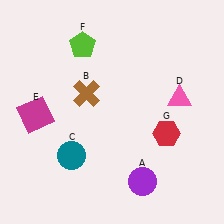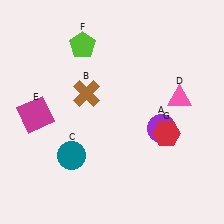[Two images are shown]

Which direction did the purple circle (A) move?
The purple circle (A) moved up.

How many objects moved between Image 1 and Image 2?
1 object moved between the two images.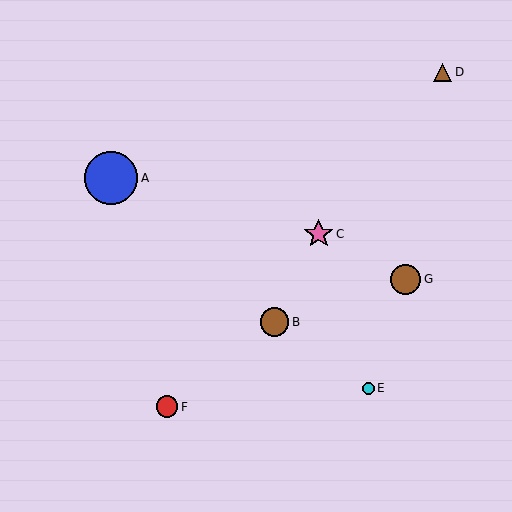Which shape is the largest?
The blue circle (labeled A) is the largest.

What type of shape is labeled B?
Shape B is a brown circle.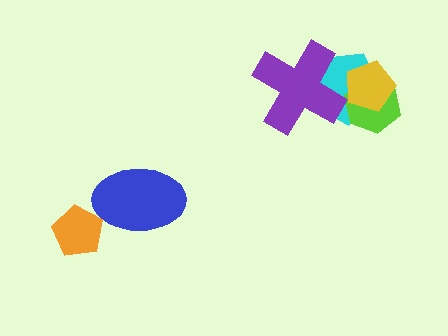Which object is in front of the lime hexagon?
The yellow pentagon is in front of the lime hexagon.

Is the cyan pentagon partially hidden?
Yes, it is partially covered by another shape.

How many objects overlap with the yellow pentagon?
2 objects overlap with the yellow pentagon.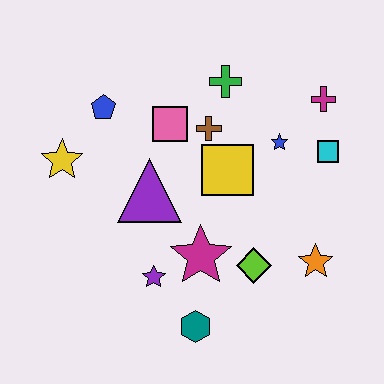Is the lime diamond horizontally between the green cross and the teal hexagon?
No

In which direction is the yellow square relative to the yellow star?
The yellow square is to the right of the yellow star.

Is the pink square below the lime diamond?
No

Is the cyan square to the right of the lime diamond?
Yes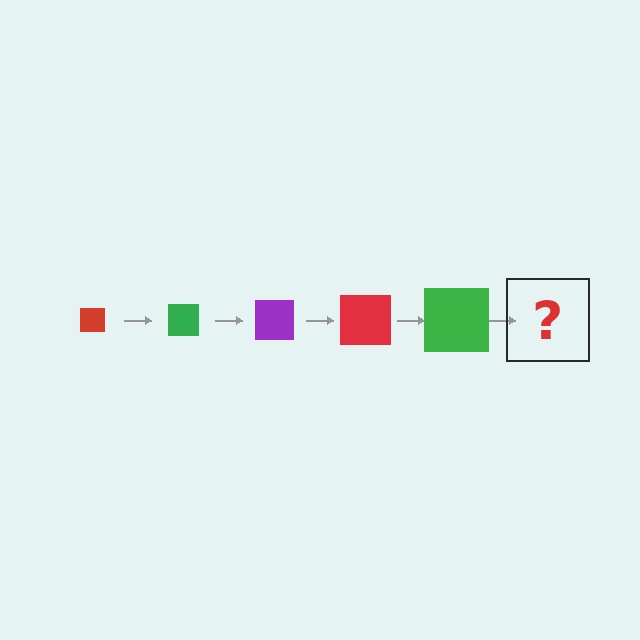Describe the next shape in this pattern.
It should be a purple square, larger than the previous one.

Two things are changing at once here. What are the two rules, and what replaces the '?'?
The two rules are that the square grows larger each step and the color cycles through red, green, and purple. The '?' should be a purple square, larger than the previous one.